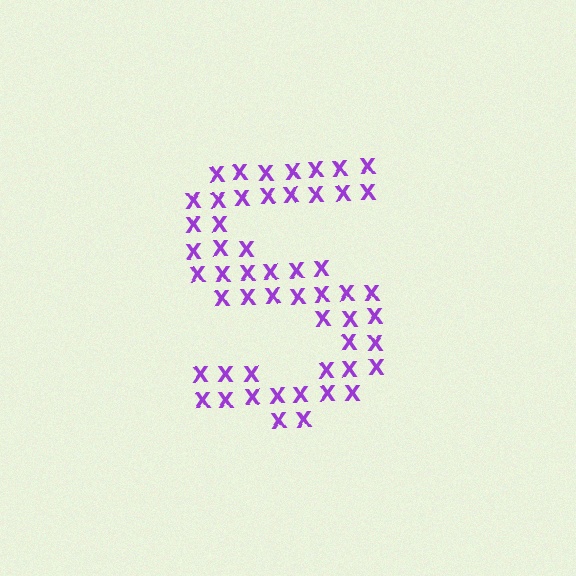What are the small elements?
The small elements are letter X's.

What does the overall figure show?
The overall figure shows the letter S.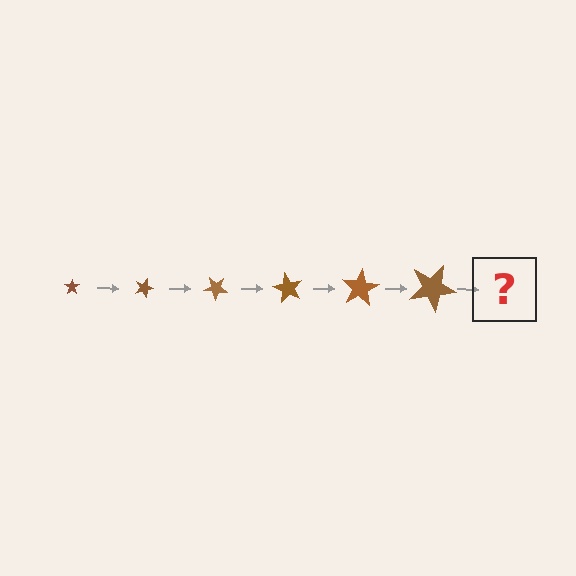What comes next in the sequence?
The next element should be a star, larger than the previous one and rotated 120 degrees from the start.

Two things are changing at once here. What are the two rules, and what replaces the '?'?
The two rules are that the star grows larger each step and it rotates 20 degrees each step. The '?' should be a star, larger than the previous one and rotated 120 degrees from the start.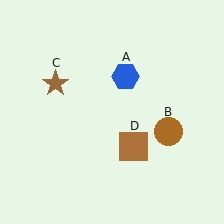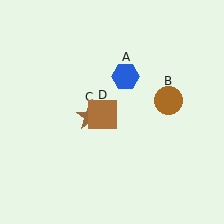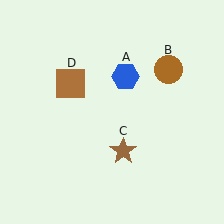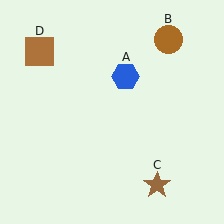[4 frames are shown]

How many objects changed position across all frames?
3 objects changed position: brown circle (object B), brown star (object C), brown square (object D).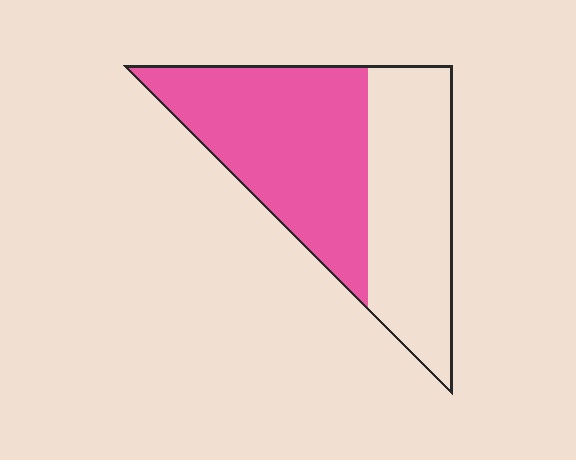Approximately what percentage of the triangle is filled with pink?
Approximately 55%.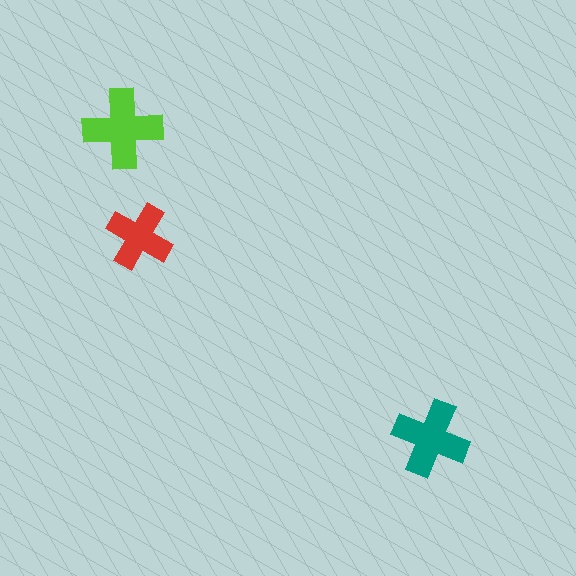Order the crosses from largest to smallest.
the lime one, the teal one, the red one.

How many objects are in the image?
There are 3 objects in the image.